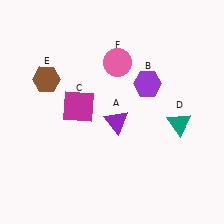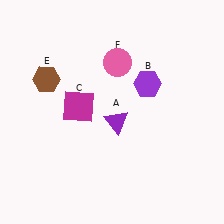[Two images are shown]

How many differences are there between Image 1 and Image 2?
There is 1 difference between the two images.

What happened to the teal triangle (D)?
The teal triangle (D) was removed in Image 2. It was in the bottom-right area of Image 1.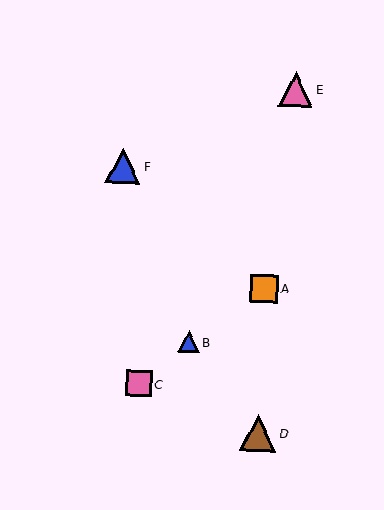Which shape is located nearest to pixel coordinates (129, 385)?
The pink square (labeled C) at (139, 384) is nearest to that location.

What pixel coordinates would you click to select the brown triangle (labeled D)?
Click at (258, 433) to select the brown triangle D.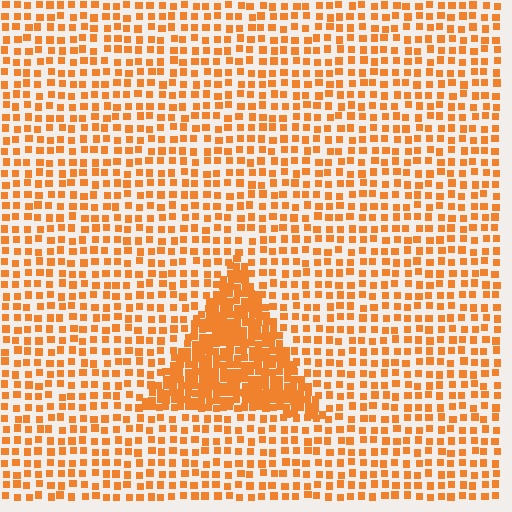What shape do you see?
I see a triangle.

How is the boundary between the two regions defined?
The boundary is defined by a change in element density (approximately 2.5x ratio). All elements are the same color, size, and shape.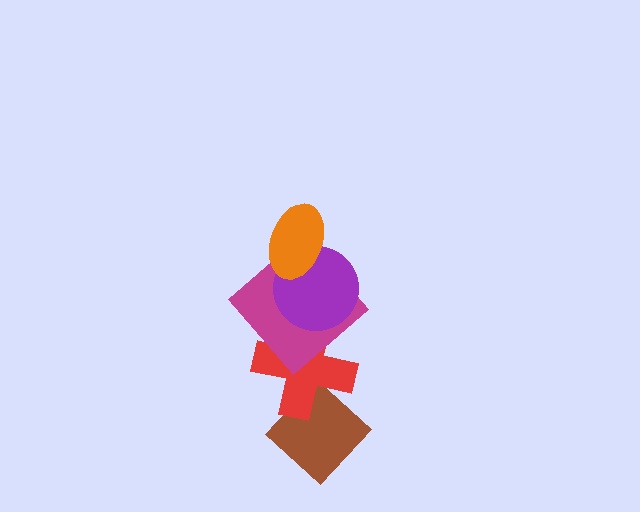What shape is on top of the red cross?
The magenta diamond is on top of the red cross.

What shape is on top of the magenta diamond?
The purple circle is on top of the magenta diamond.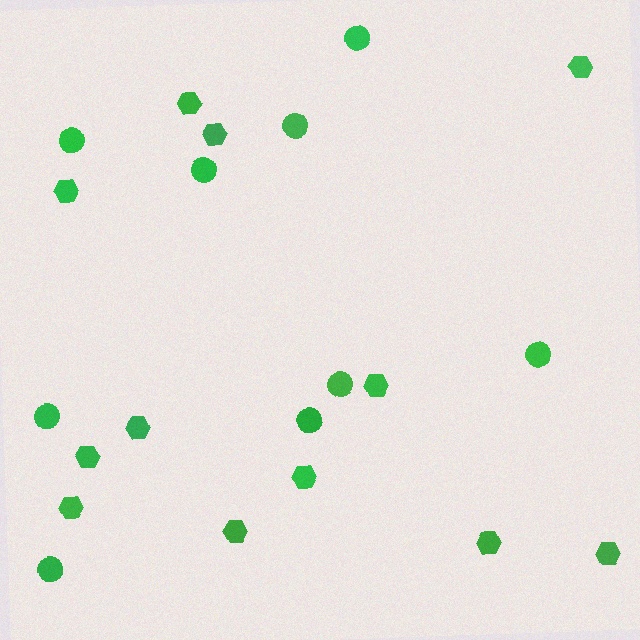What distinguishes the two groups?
There are 2 groups: one group of circles (9) and one group of hexagons (12).